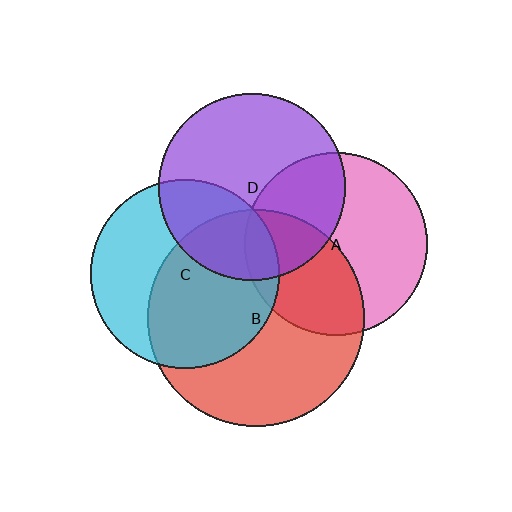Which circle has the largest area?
Circle B (red).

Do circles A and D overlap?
Yes.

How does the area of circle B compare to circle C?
Approximately 1.3 times.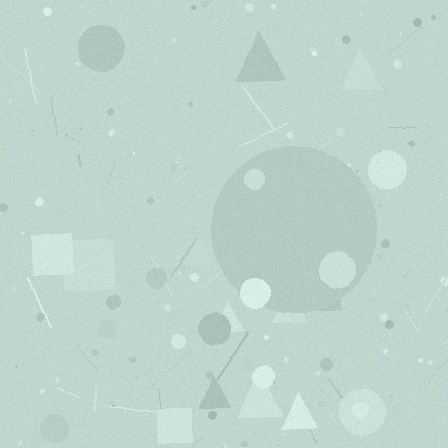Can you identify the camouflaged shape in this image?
The camouflaged shape is a circle.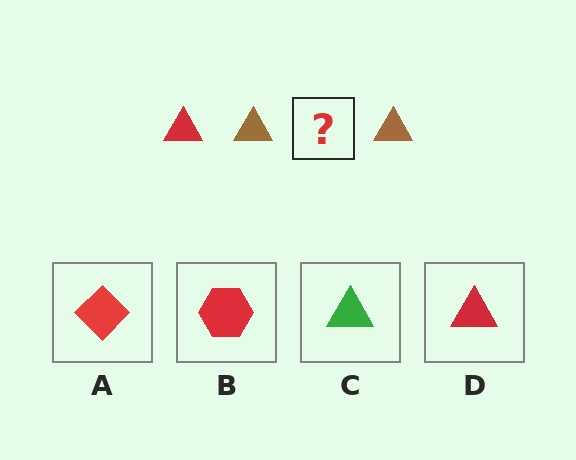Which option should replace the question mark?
Option D.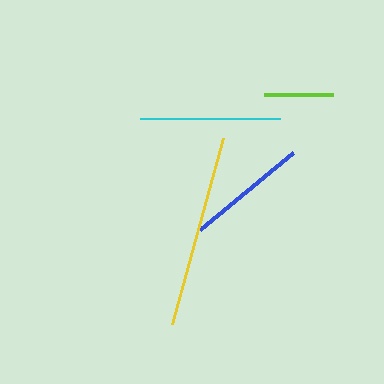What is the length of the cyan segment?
The cyan segment is approximately 140 pixels long.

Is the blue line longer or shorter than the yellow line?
The yellow line is longer than the blue line.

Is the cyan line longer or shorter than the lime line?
The cyan line is longer than the lime line.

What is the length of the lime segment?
The lime segment is approximately 69 pixels long.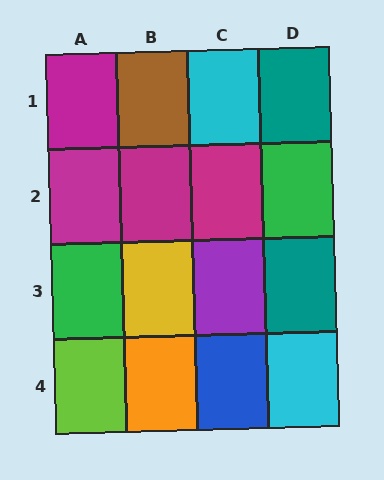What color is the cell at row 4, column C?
Blue.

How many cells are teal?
2 cells are teal.